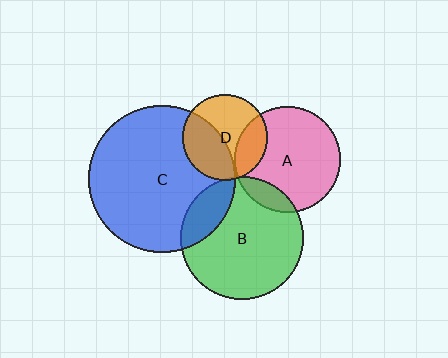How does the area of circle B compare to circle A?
Approximately 1.3 times.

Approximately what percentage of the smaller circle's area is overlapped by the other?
Approximately 5%.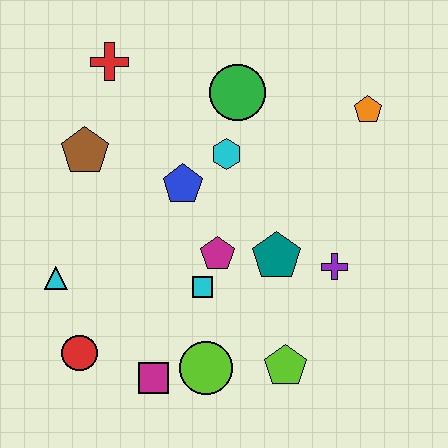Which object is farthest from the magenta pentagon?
The red cross is farthest from the magenta pentagon.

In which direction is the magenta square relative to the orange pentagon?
The magenta square is below the orange pentagon.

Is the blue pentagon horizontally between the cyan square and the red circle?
Yes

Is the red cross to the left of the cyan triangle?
No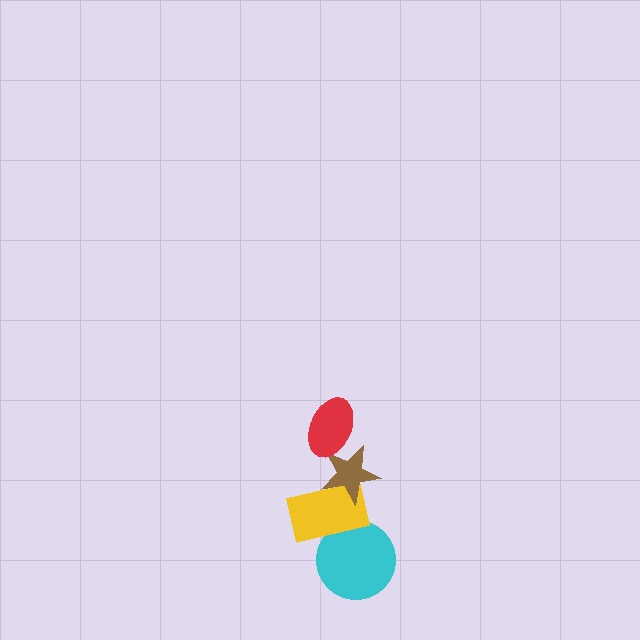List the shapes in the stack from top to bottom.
From top to bottom: the red ellipse, the brown star, the yellow rectangle, the cyan circle.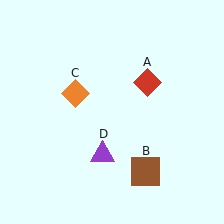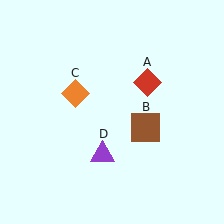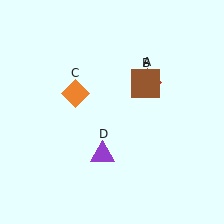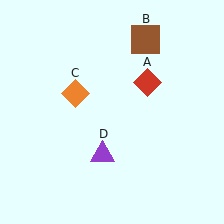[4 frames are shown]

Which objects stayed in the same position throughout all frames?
Red diamond (object A) and orange diamond (object C) and purple triangle (object D) remained stationary.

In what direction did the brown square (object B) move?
The brown square (object B) moved up.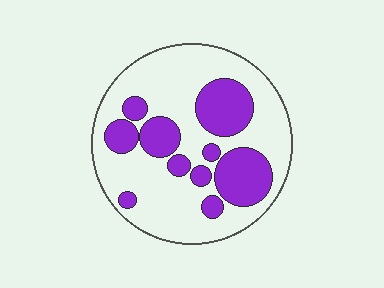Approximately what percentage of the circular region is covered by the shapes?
Approximately 30%.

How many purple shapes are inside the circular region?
10.